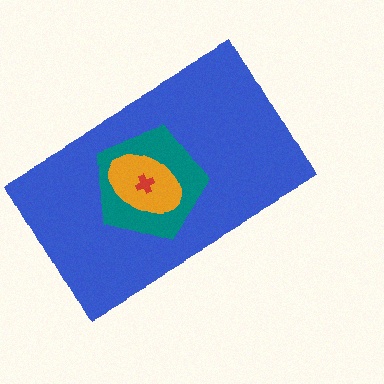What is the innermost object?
The red cross.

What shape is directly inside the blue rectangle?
The teal pentagon.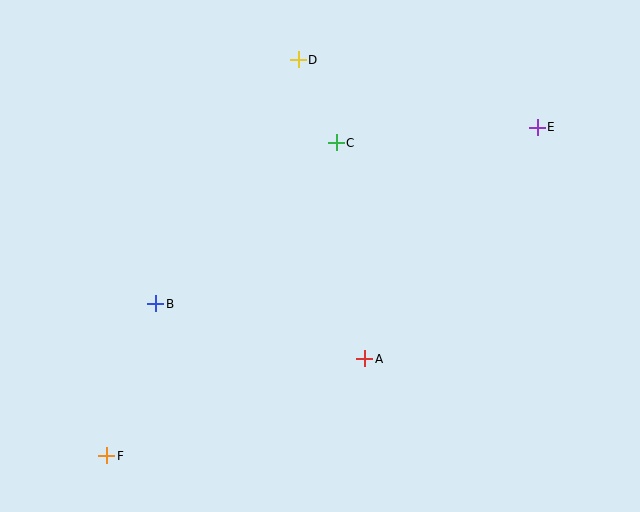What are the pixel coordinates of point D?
Point D is at (298, 60).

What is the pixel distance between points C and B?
The distance between C and B is 242 pixels.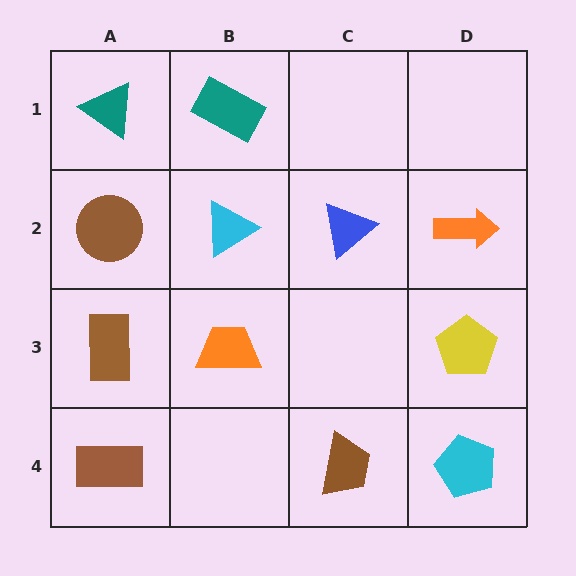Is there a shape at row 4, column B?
No, that cell is empty.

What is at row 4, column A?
A brown rectangle.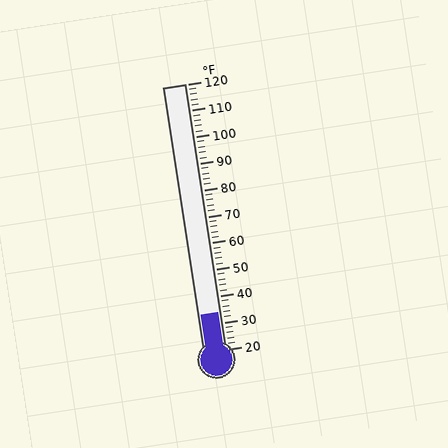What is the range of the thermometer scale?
The thermometer scale ranges from 20°F to 120°F.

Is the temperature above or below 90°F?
The temperature is below 90°F.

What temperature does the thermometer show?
The thermometer shows approximately 34°F.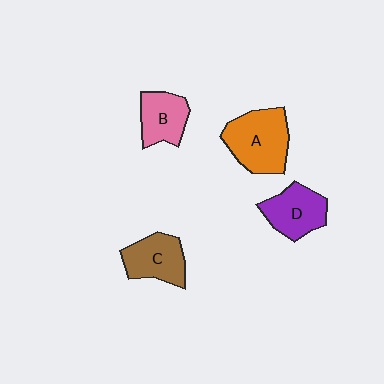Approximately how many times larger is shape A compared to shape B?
Approximately 1.5 times.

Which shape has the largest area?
Shape A (orange).